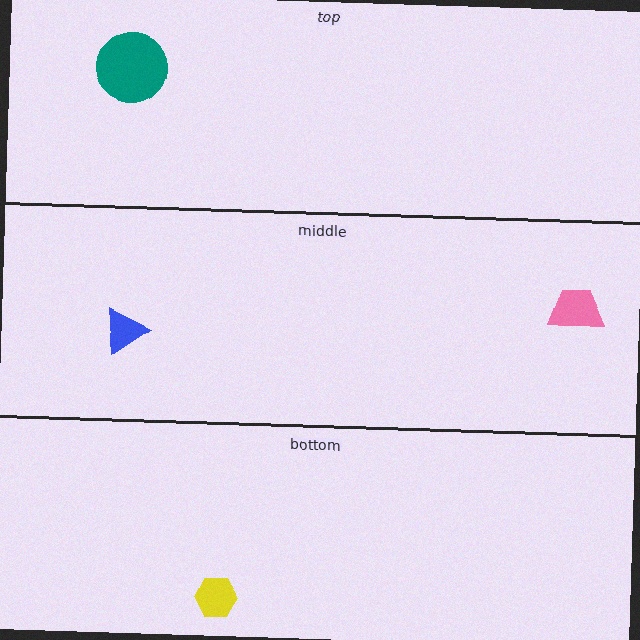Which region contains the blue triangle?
The middle region.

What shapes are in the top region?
The teal circle.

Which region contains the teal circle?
The top region.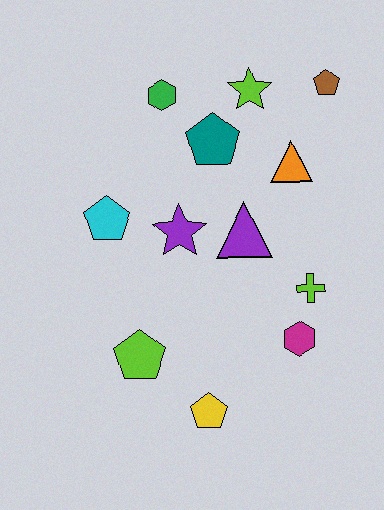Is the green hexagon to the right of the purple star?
No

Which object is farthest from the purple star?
The brown pentagon is farthest from the purple star.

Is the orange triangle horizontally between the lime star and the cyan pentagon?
No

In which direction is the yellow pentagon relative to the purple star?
The yellow pentagon is below the purple star.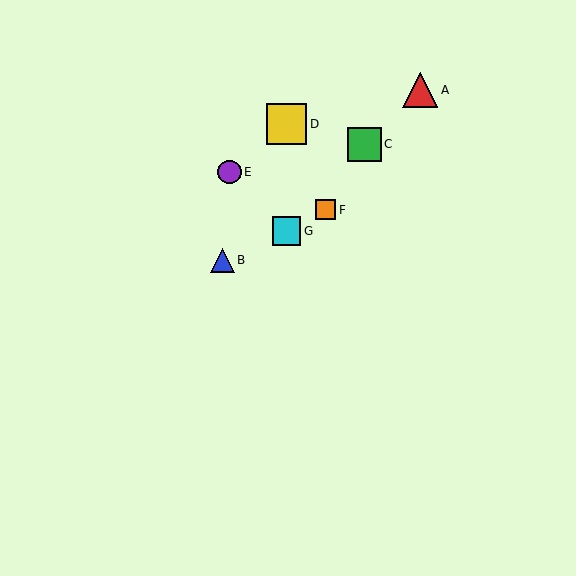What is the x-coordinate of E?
Object E is at x≈230.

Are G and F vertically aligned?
No, G is at x≈286 and F is at x≈325.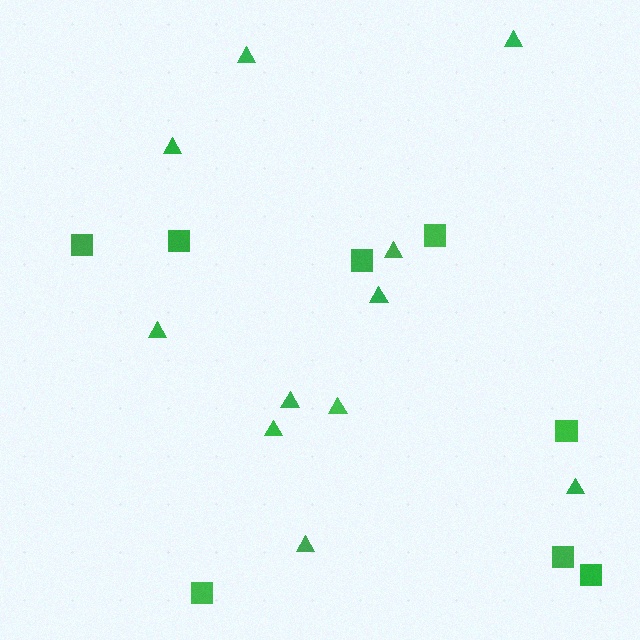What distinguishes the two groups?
There are 2 groups: one group of triangles (11) and one group of squares (8).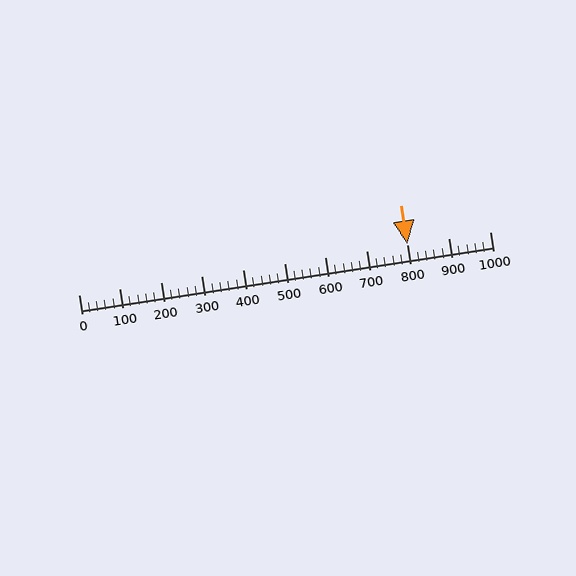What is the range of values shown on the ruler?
The ruler shows values from 0 to 1000.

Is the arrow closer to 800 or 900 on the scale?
The arrow is closer to 800.